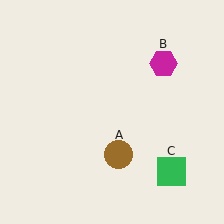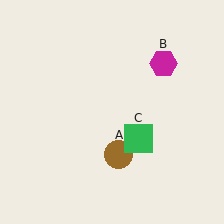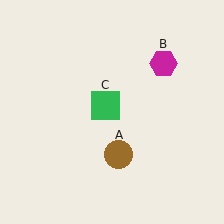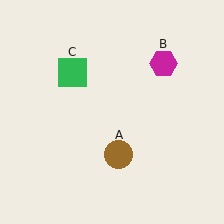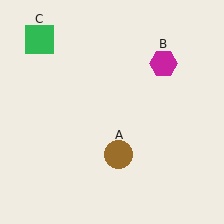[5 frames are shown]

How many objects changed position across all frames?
1 object changed position: green square (object C).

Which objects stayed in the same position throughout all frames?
Brown circle (object A) and magenta hexagon (object B) remained stationary.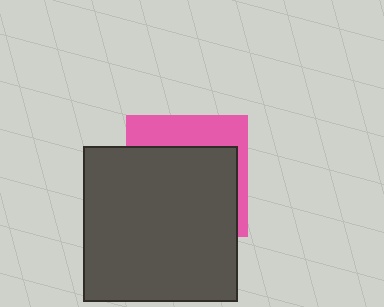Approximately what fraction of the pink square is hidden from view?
Roughly 69% of the pink square is hidden behind the dark gray square.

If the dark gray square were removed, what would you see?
You would see the complete pink square.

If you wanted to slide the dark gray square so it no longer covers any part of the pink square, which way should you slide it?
Slide it down — that is the most direct way to separate the two shapes.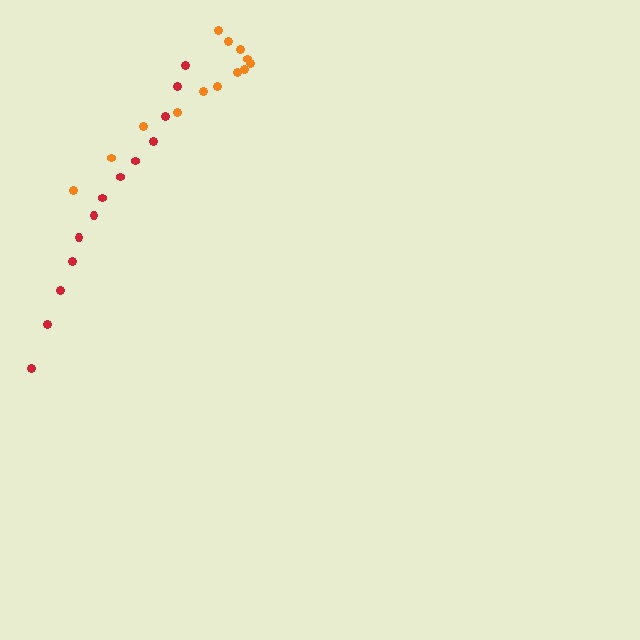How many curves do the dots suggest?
There are 2 distinct paths.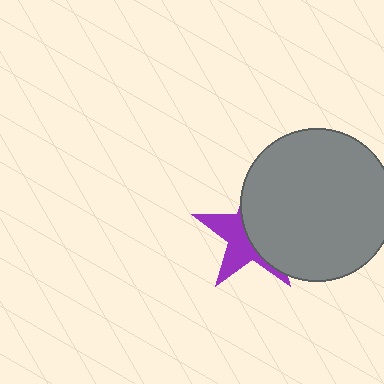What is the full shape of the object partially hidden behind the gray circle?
The partially hidden object is a purple star.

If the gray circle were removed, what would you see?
You would see the complete purple star.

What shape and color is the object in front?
The object in front is a gray circle.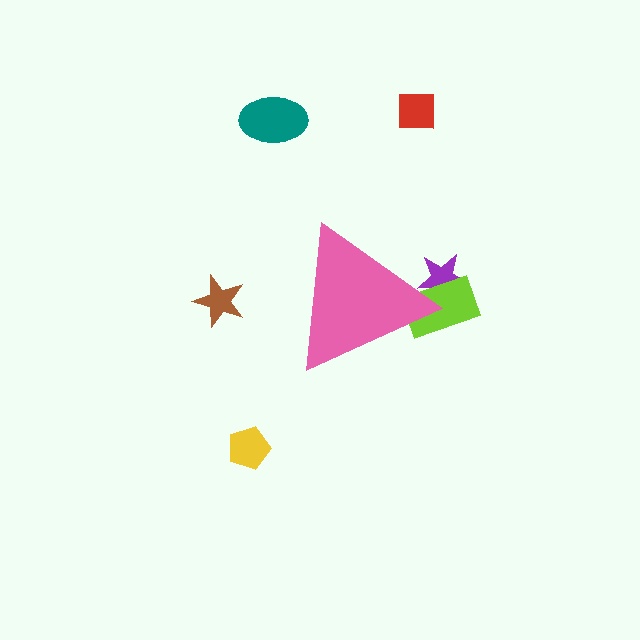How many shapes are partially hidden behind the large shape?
2 shapes are partially hidden.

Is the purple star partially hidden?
Yes, the purple star is partially hidden behind the pink triangle.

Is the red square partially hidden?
No, the red square is fully visible.